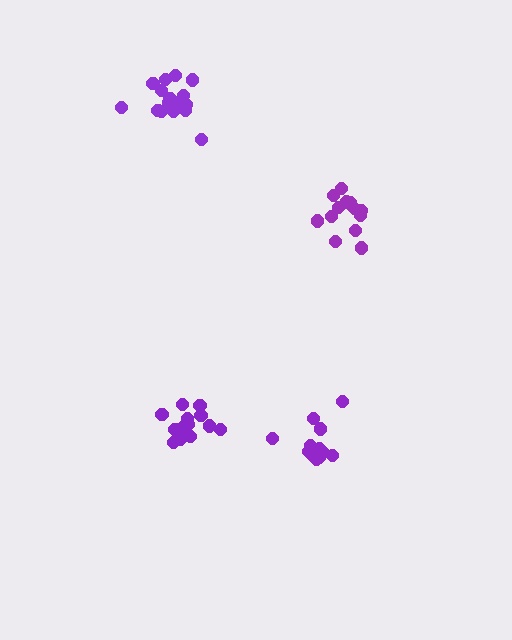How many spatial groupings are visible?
There are 4 spatial groupings.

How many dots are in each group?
Group 1: 14 dots, Group 2: 13 dots, Group 3: 17 dots, Group 4: 14 dots (58 total).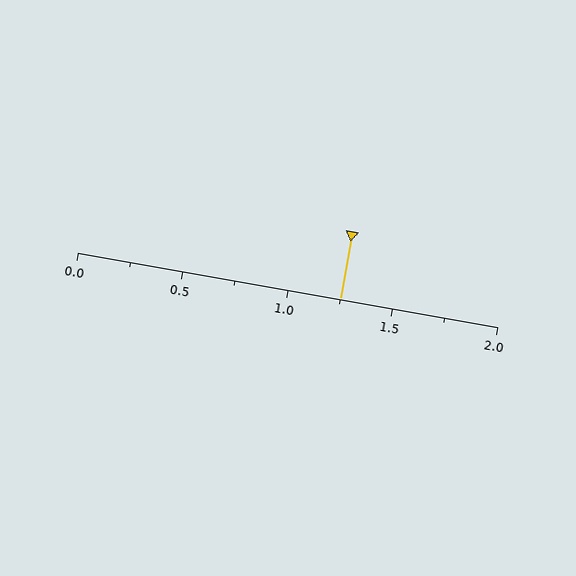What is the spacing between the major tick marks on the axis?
The major ticks are spaced 0.5 apart.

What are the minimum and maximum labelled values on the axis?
The axis runs from 0.0 to 2.0.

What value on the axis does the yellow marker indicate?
The marker indicates approximately 1.25.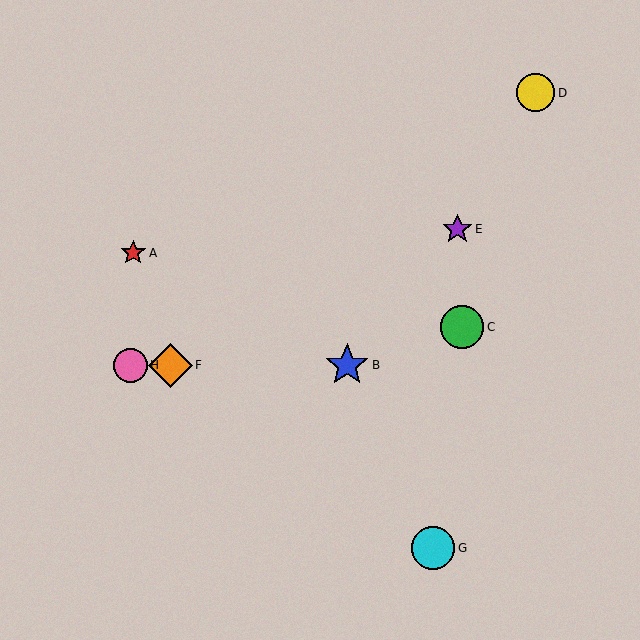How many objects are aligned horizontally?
3 objects (B, F, H) are aligned horizontally.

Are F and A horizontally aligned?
No, F is at y≈365 and A is at y≈253.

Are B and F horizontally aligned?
Yes, both are at y≈365.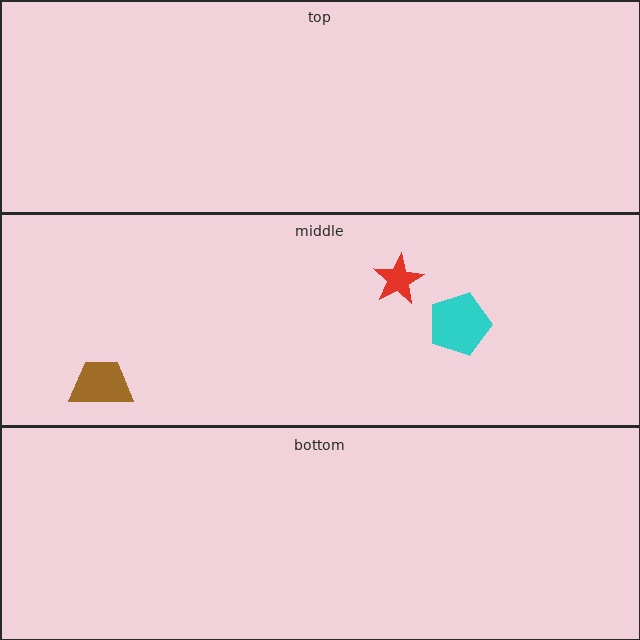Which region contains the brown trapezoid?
The middle region.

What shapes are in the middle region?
The brown trapezoid, the red star, the cyan pentagon.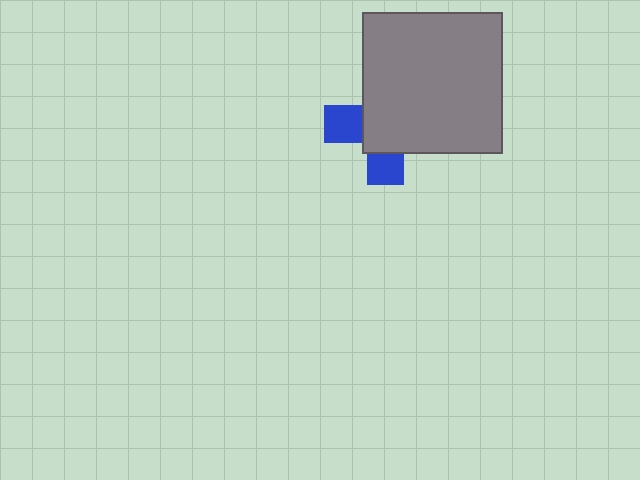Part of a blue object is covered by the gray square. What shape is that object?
It is a cross.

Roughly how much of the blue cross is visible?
A small part of it is visible (roughly 33%).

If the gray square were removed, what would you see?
You would see the complete blue cross.